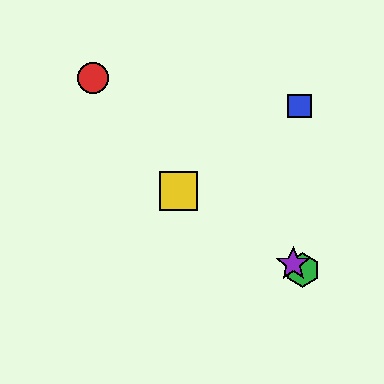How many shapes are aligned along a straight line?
3 shapes (the green hexagon, the yellow square, the purple star) are aligned along a straight line.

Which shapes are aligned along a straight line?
The green hexagon, the yellow square, the purple star are aligned along a straight line.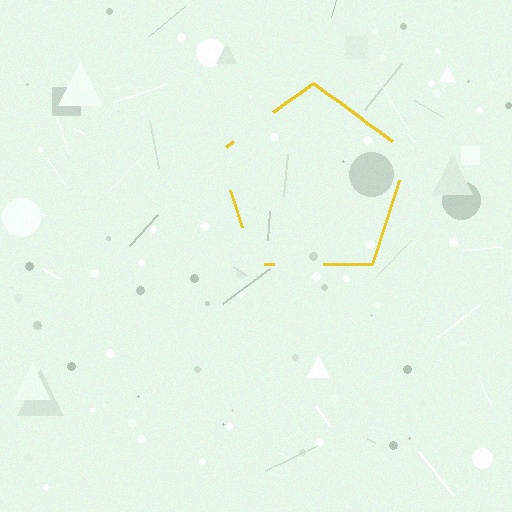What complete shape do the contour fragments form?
The contour fragments form a pentagon.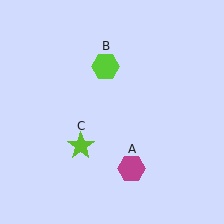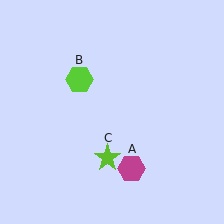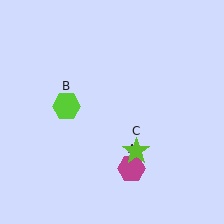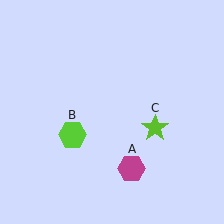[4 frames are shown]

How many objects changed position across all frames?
2 objects changed position: lime hexagon (object B), lime star (object C).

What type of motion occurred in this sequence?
The lime hexagon (object B), lime star (object C) rotated counterclockwise around the center of the scene.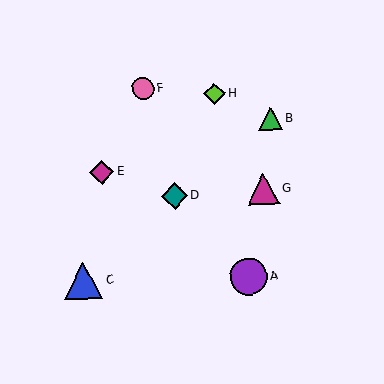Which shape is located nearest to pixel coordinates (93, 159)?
The magenta diamond (labeled E) at (102, 172) is nearest to that location.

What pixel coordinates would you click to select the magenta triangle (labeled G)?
Click at (263, 189) to select the magenta triangle G.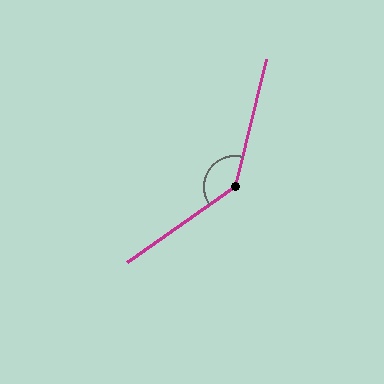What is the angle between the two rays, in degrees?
Approximately 139 degrees.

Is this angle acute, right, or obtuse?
It is obtuse.